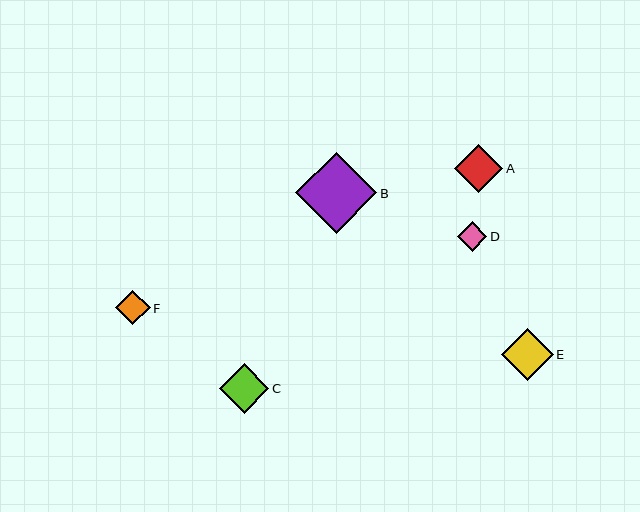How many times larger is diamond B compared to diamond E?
Diamond B is approximately 1.6 times the size of diamond E.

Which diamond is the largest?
Diamond B is the largest with a size of approximately 81 pixels.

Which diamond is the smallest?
Diamond D is the smallest with a size of approximately 29 pixels.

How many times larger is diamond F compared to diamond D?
Diamond F is approximately 1.2 times the size of diamond D.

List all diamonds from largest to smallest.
From largest to smallest: B, E, C, A, F, D.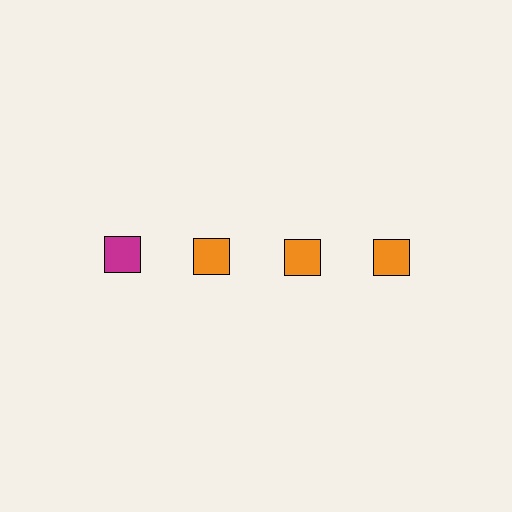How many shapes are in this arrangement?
There are 4 shapes arranged in a grid pattern.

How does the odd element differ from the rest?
It has a different color: magenta instead of orange.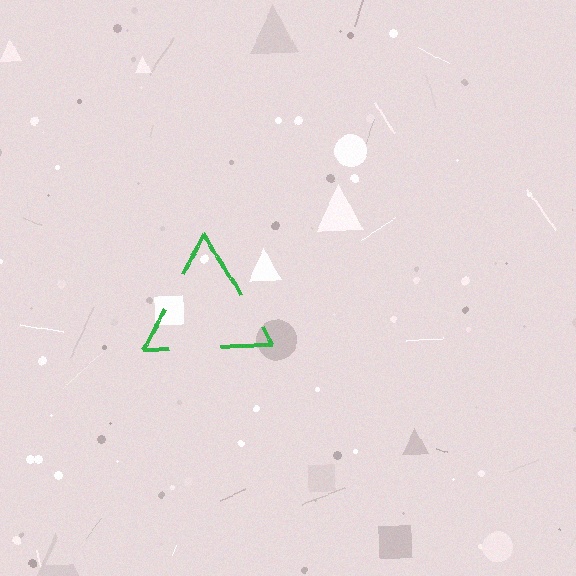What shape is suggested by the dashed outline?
The dashed outline suggests a triangle.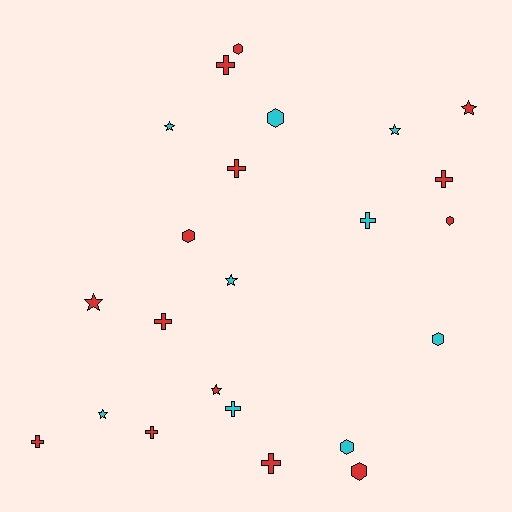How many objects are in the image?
There are 23 objects.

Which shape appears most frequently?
Cross, with 9 objects.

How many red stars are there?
There are 3 red stars.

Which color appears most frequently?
Red, with 14 objects.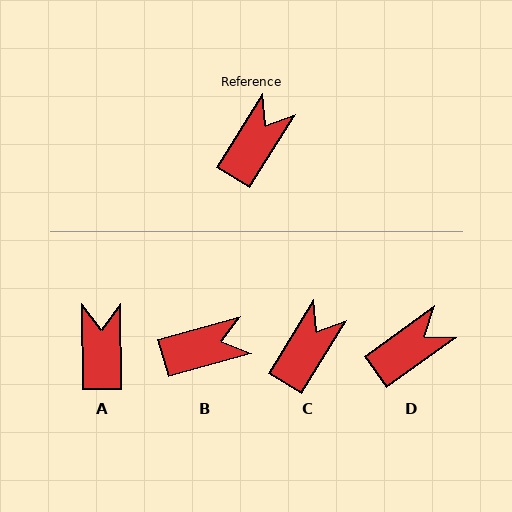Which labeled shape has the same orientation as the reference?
C.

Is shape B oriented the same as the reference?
No, it is off by about 43 degrees.